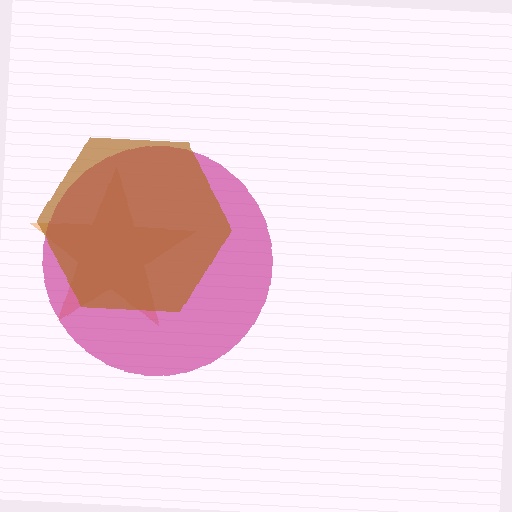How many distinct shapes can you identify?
There are 3 distinct shapes: an orange star, a magenta circle, a brown hexagon.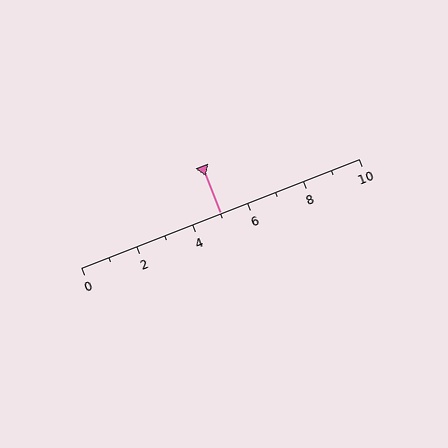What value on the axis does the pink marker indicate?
The marker indicates approximately 5.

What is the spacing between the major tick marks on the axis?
The major ticks are spaced 2 apart.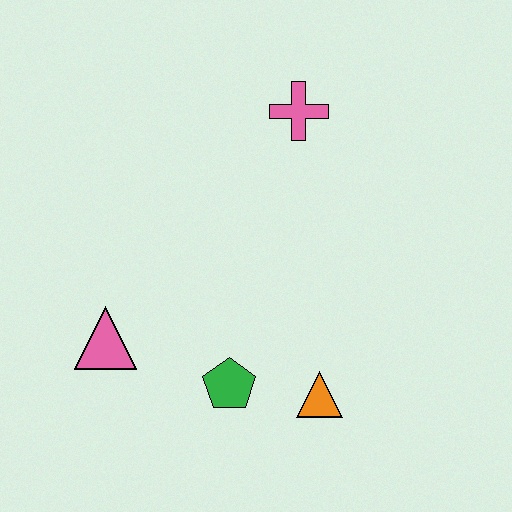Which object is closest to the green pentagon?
The orange triangle is closest to the green pentagon.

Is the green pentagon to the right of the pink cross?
No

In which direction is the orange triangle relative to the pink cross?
The orange triangle is below the pink cross.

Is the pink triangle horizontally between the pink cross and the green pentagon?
No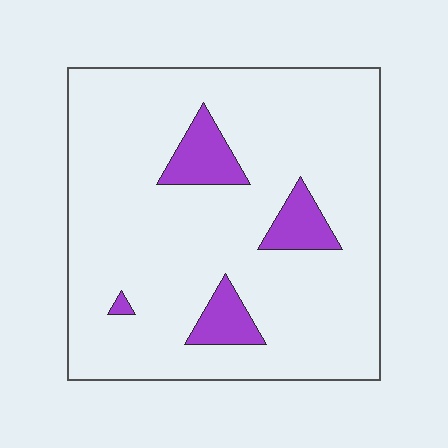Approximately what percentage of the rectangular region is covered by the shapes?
Approximately 10%.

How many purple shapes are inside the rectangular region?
4.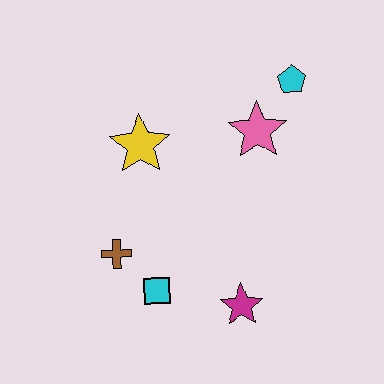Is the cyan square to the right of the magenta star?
No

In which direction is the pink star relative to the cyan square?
The pink star is above the cyan square.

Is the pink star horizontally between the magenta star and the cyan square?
No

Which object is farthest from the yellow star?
The magenta star is farthest from the yellow star.